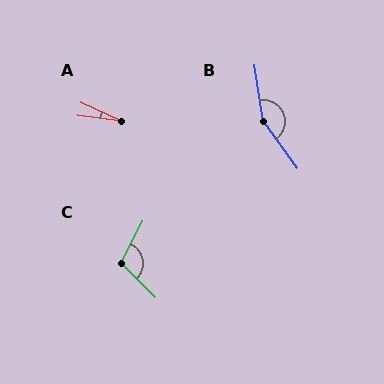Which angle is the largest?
B, at approximately 153 degrees.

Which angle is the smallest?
A, at approximately 18 degrees.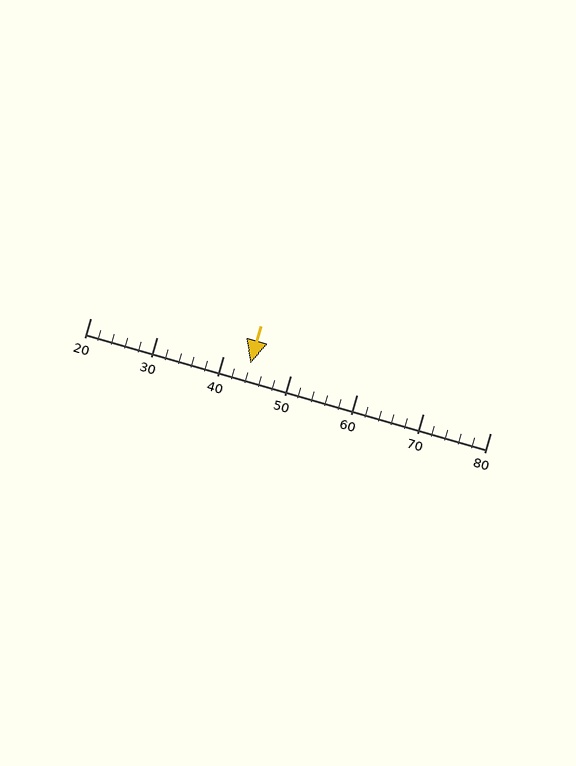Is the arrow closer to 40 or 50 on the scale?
The arrow is closer to 40.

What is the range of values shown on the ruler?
The ruler shows values from 20 to 80.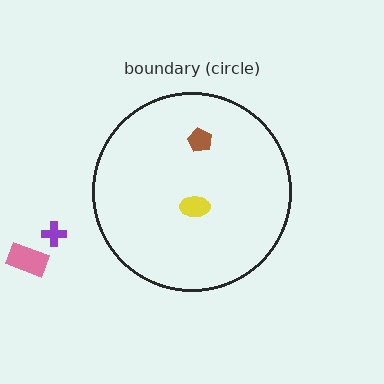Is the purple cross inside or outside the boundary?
Outside.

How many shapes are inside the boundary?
2 inside, 2 outside.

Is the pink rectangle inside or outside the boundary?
Outside.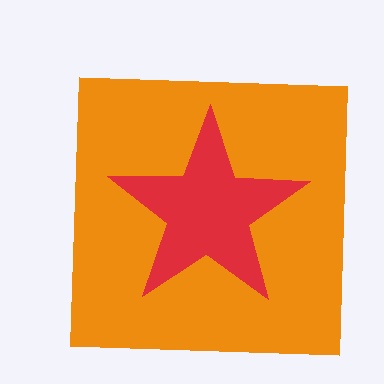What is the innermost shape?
The red star.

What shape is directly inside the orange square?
The red star.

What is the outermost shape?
The orange square.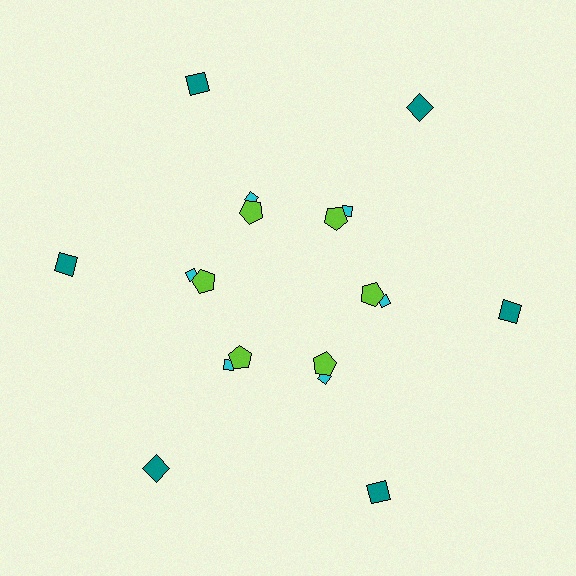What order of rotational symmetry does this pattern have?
This pattern has 6-fold rotational symmetry.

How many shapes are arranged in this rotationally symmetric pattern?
There are 18 shapes, arranged in 6 groups of 3.